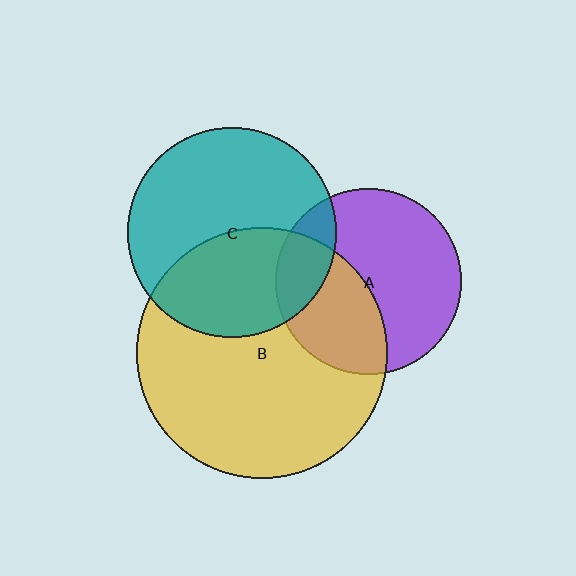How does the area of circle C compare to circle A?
Approximately 1.3 times.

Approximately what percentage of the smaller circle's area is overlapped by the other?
Approximately 40%.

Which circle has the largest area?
Circle B (yellow).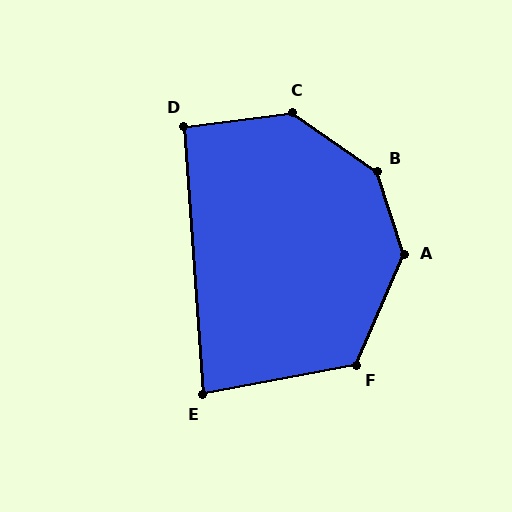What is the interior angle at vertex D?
Approximately 94 degrees (approximately right).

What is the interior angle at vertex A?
Approximately 139 degrees (obtuse).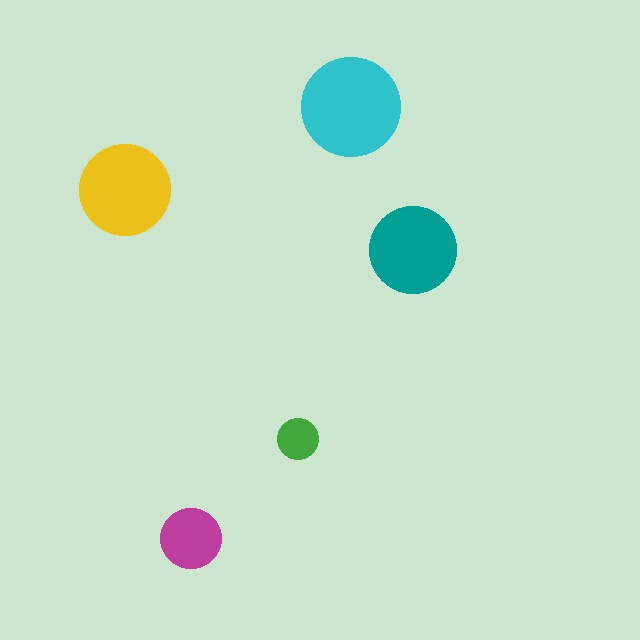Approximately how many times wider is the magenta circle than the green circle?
About 1.5 times wider.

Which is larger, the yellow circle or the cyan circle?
The cyan one.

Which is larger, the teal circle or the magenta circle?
The teal one.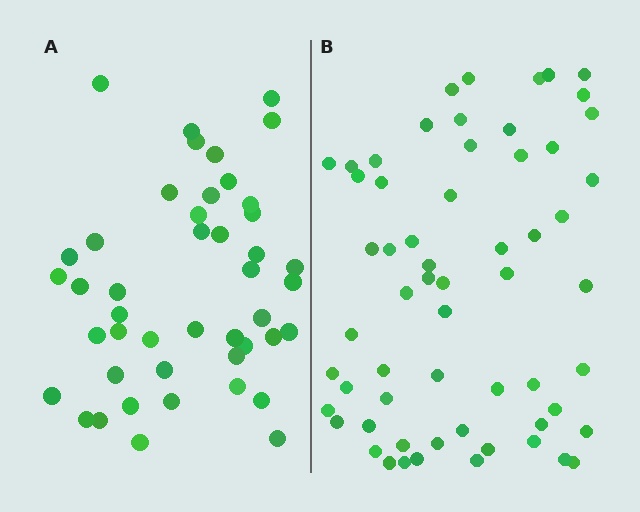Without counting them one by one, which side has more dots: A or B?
Region B (the right region) has more dots.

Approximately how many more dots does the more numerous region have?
Region B has approximately 15 more dots than region A.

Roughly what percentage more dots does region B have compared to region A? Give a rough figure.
About 35% more.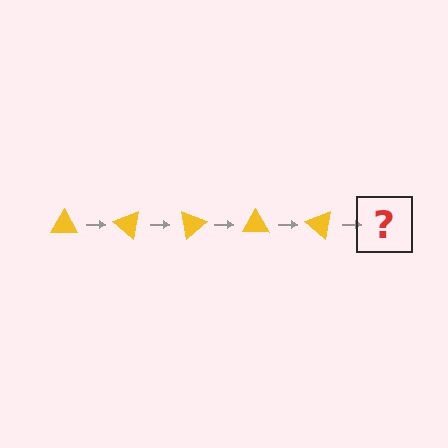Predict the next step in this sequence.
The next step is a yellow triangle rotated 200 degrees.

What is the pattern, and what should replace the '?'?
The pattern is that the triangle rotates 40 degrees each step. The '?' should be a yellow triangle rotated 200 degrees.